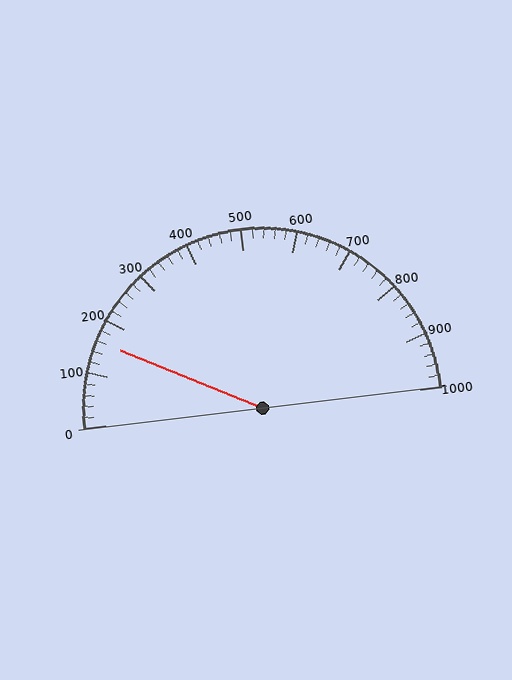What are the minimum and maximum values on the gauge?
The gauge ranges from 0 to 1000.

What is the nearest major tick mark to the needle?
The nearest major tick mark is 200.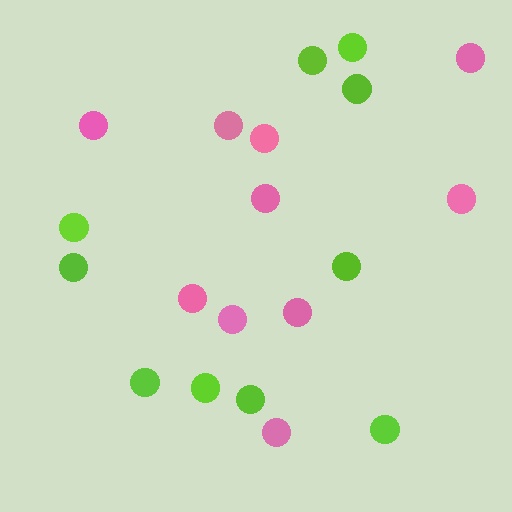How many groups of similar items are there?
There are 2 groups: one group of pink circles (10) and one group of lime circles (10).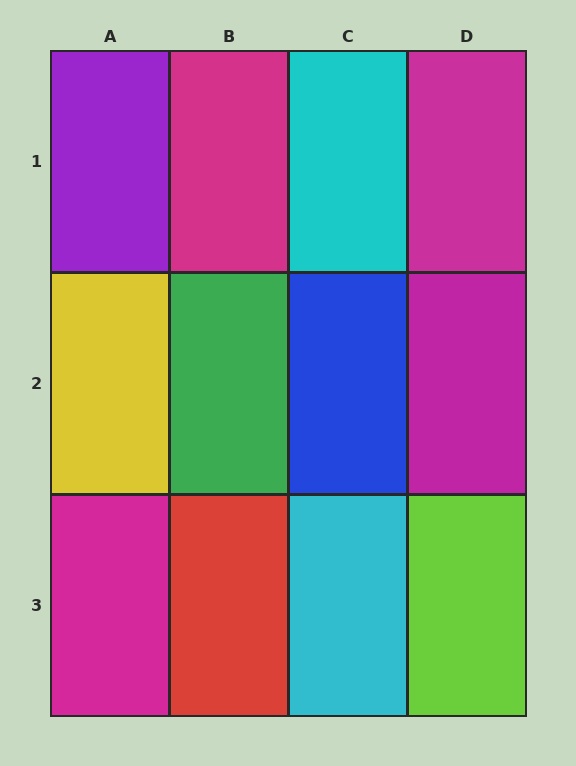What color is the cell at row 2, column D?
Magenta.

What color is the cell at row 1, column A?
Purple.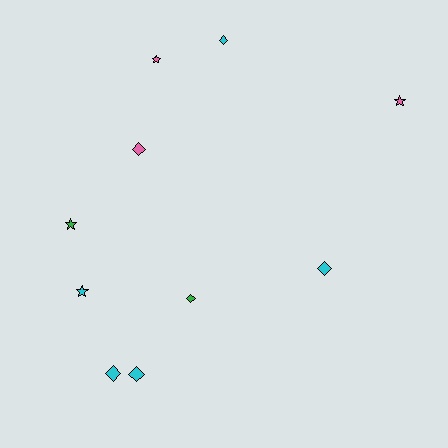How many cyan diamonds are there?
There are 4 cyan diamonds.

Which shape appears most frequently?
Diamond, with 6 objects.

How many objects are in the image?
There are 10 objects.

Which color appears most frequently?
Cyan, with 5 objects.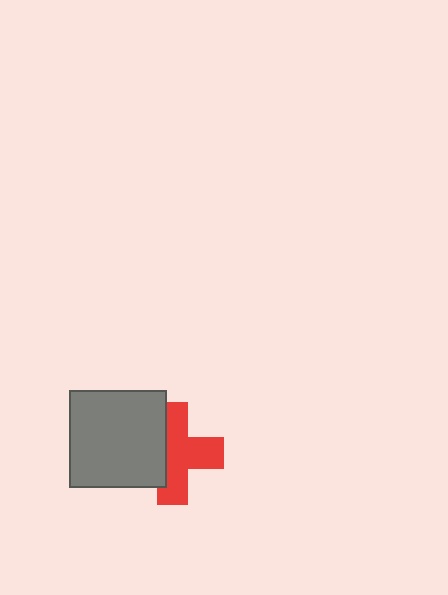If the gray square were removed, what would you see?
You would see the complete red cross.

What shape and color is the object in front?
The object in front is a gray square.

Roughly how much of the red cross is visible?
About half of it is visible (roughly 63%).